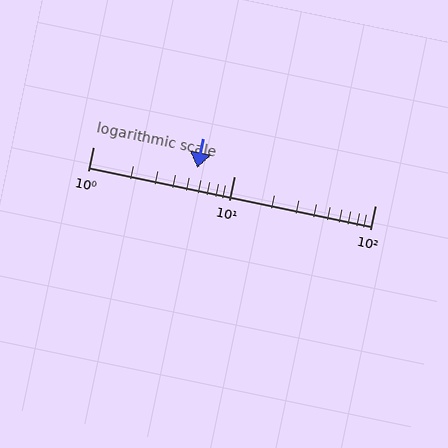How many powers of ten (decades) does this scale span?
The scale spans 2 decades, from 1 to 100.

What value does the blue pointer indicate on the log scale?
The pointer indicates approximately 5.5.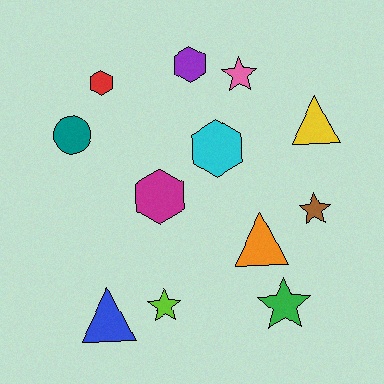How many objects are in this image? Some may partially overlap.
There are 12 objects.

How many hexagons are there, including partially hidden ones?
There are 4 hexagons.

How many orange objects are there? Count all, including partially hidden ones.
There is 1 orange object.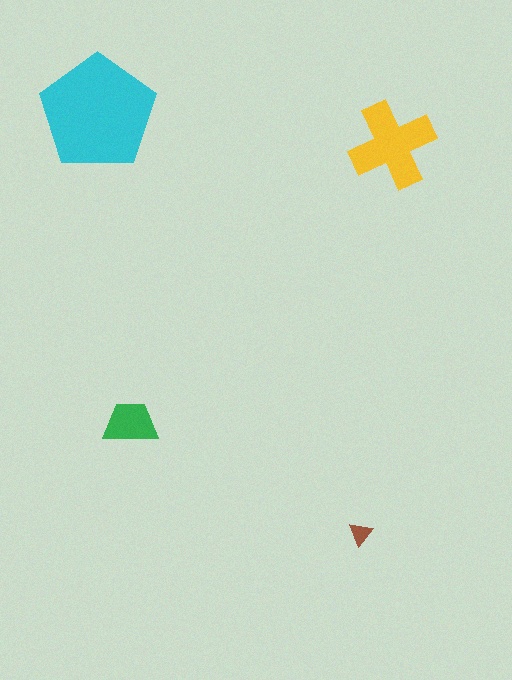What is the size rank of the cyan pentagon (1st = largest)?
1st.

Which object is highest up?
The cyan pentagon is topmost.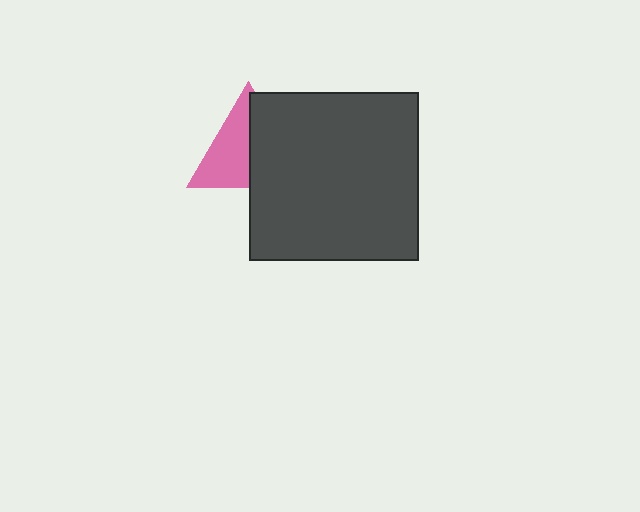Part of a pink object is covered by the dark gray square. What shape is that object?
It is a triangle.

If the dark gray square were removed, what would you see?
You would see the complete pink triangle.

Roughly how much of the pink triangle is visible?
About half of it is visible (roughly 52%).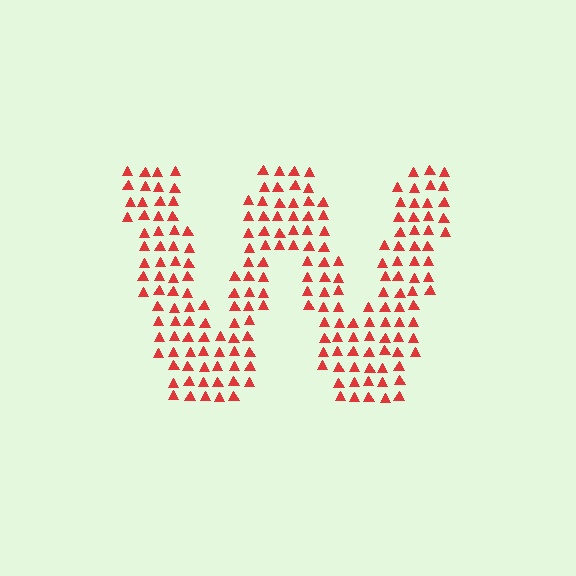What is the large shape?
The large shape is the letter W.